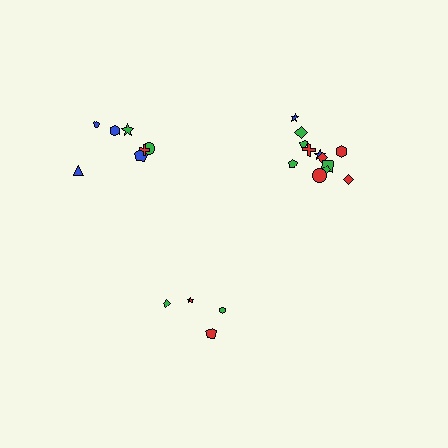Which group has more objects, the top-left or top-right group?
The top-right group.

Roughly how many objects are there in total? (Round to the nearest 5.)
Roughly 25 objects in total.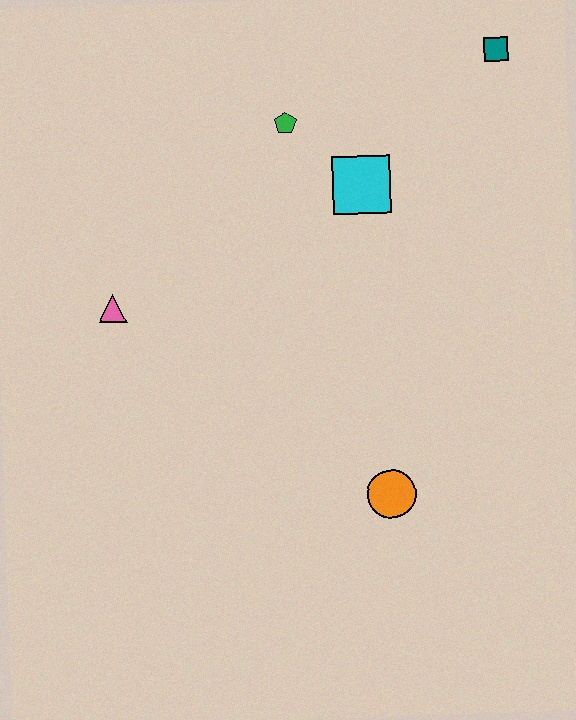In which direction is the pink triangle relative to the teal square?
The pink triangle is to the left of the teal square.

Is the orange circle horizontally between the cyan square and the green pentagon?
No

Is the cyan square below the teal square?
Yes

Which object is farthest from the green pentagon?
The orange circle is farthest from the green pentagon.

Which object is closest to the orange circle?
The cyan square is closest to the orange circle.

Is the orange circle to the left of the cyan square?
No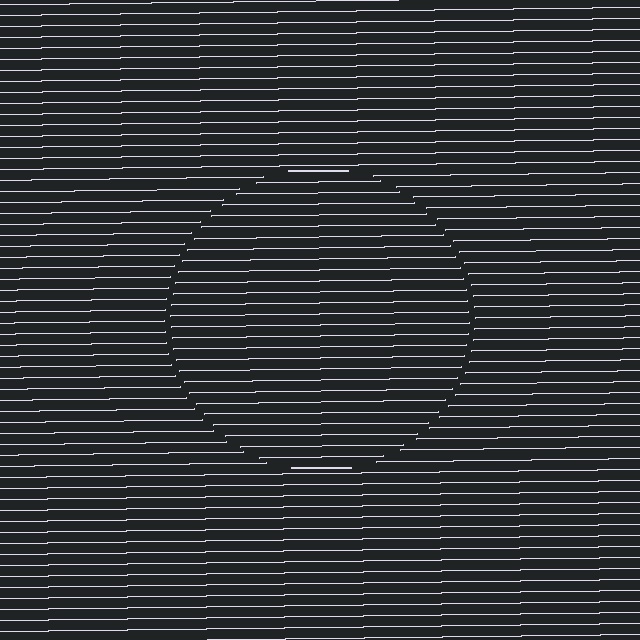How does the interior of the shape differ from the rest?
The interior of the shape contains the same grating, shifted by half a period — the contour is defined by the phase discontinuity where line-ends from the inner and outer gratings abut.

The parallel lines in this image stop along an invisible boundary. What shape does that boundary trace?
An illusory circle. The interior of the shape contains the same grating, shifted by half a period — the contour is defined by the phase discontinuity where line-ends from the inner and outer gratings abut.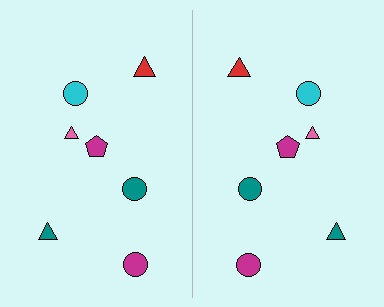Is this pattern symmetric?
Yes, this pattern has bilateral (reflection) symmetry.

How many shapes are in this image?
There are 14 shapes in this image.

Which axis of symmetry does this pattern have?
The pattern has a vertical axis of symmetry running through the center of the image.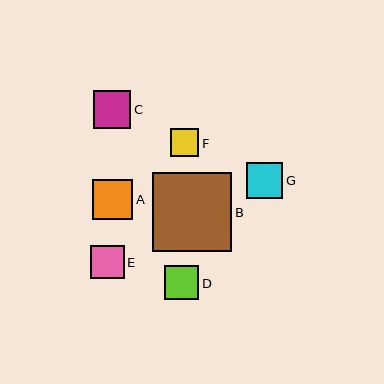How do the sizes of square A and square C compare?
Square A and square C are approximately the same size.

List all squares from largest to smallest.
From largest to smallest: B, A, C, G, D, E, F.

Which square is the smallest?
Square F is the smallest with a size of approximately 28 pixels.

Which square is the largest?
Square B is the largest with a size of approximately 80 pixels.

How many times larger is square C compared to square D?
Square C is approximately 1.1 times the size of square D.